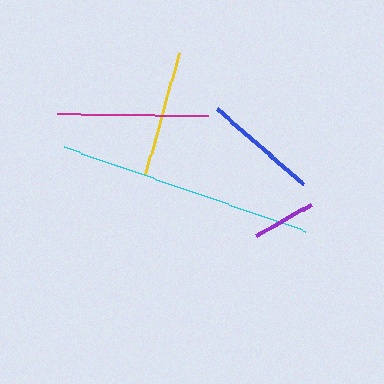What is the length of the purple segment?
The purple segment is approximately 63 pixels long.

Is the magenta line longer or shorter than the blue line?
The magenta line is longer than the blue line.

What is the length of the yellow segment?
The yellow segment is approximately 126 pixels long.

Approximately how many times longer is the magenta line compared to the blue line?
The magenta line is approximately 1.3 times the length of the blue line.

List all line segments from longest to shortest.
From longest to shortest: cyan, magenta, yellow, blue, purple.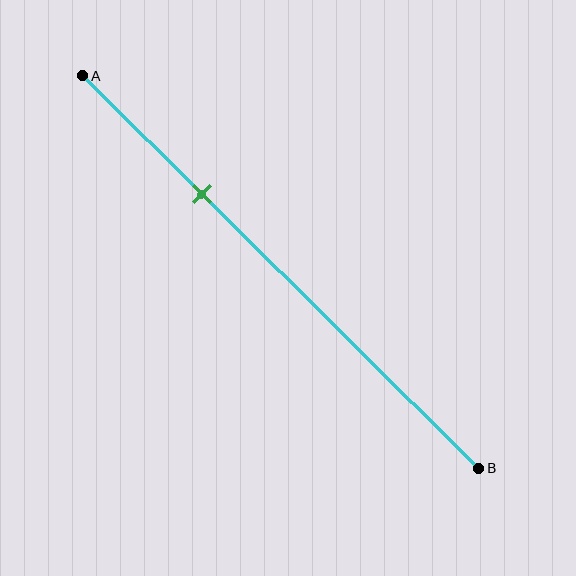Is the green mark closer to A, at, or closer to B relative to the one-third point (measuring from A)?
The green mark is closer to point A than the one-third point of segment AB.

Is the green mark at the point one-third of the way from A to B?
No, the mark is at about 30% from A, not at the 33% one-third point.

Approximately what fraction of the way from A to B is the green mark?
The green mark is approximately 30% of the way from A to B.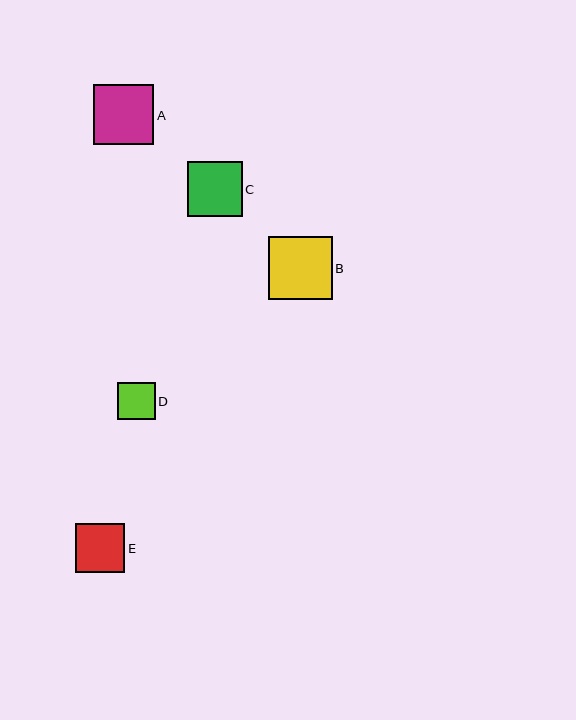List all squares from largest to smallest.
From largest to smallest: B, A, C, E, D.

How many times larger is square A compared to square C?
Square A is approximately 1.1 times the size of square C.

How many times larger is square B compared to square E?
Square B is approximately 1.3 times the size of square E.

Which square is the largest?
Square B is the largest with a size of approximately 64 pixels.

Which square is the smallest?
Square D is the smallest with a size of approximately 37 pixels.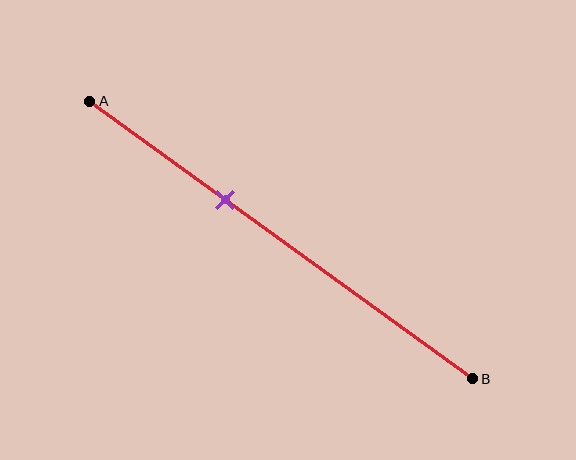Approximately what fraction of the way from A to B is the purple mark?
The purple mark is approximately 35% of the way from A to B.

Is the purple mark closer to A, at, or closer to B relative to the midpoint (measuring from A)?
The purple mark is closer to point A than the midpoint of segment AB.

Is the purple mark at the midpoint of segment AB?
No, the mark is at about 35% from A, not at the 50% midpoint.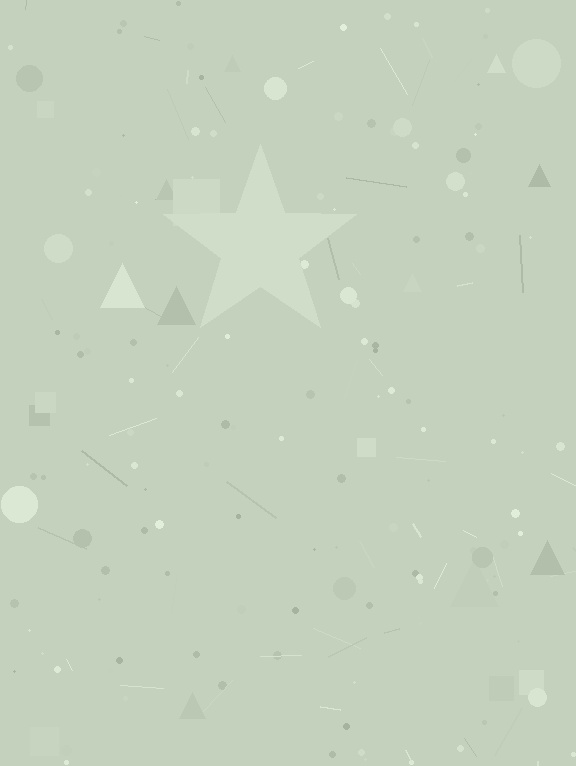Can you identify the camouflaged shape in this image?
The camouflaged shape is a star.